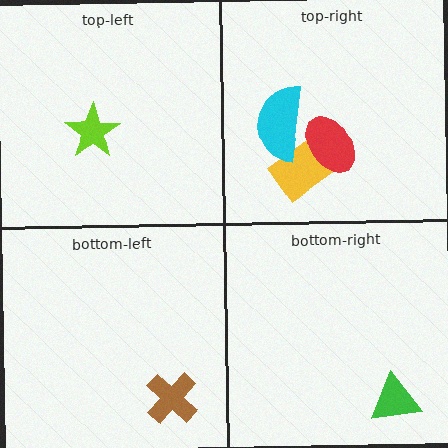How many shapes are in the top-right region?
3.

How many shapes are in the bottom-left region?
1.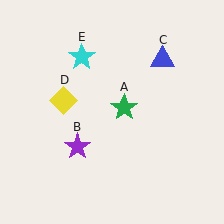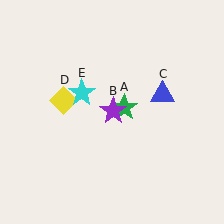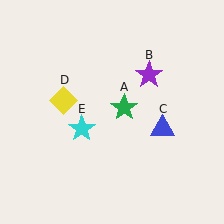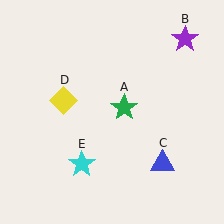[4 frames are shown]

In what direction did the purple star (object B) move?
The purple star (object B) moved up and to the right.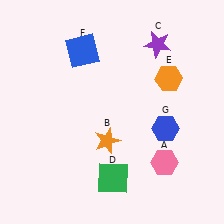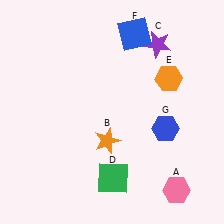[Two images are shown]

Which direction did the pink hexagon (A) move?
The pink hexagon (A) moved down.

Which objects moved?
The objects that moved are: the pink hexagon (A), the blue square (F).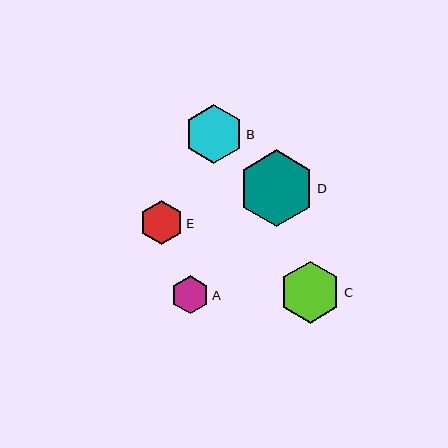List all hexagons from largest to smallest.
From largest to smallest: D, C, B, E, A.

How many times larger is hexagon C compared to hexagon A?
Hexagon C is approximately 1.6 times the size of hexagon A.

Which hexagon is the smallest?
Hexagon A is the smallest with a size of approximately 38 pixels.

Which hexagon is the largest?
Hexagon D is the largest with a size of approximately 76 pixels.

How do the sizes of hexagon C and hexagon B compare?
Hexagon C and hexagon B are approximately the same size.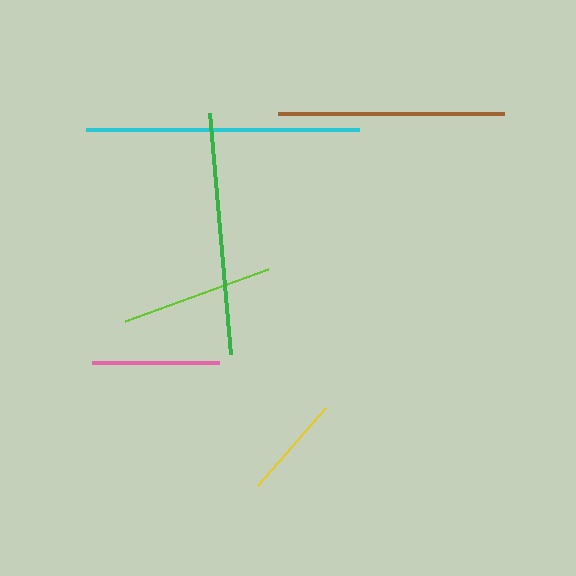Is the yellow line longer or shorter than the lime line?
The lime line is longer than the yellow line.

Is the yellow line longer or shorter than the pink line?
The pink line is longer than the yellow line.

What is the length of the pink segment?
The pink segment is approximately 127 pixels long.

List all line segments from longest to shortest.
From longest to shortest: cyan, green, brown, lime, pink, yellow.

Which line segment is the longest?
The cyan line is the longest at approximately 273 pixels.